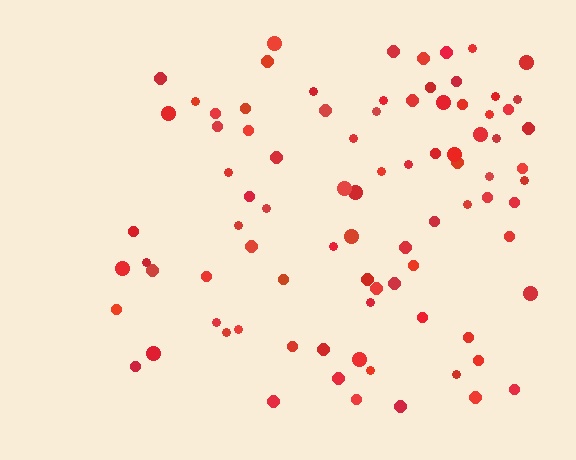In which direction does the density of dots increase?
From left to right, with the right side densest.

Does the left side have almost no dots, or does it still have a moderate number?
Still a moderate number, just noticeably fewer than the right.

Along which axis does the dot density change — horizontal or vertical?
Horizontal.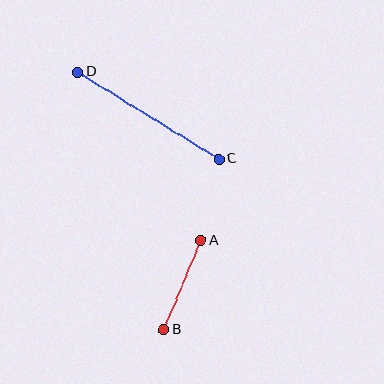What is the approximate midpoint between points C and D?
The midpoint is at approximately (148, 115) pixels.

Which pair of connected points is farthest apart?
Points C and D are farthest apart.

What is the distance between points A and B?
The distance is approximately 97 pixels.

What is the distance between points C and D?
The distance is approximately 166 pixels.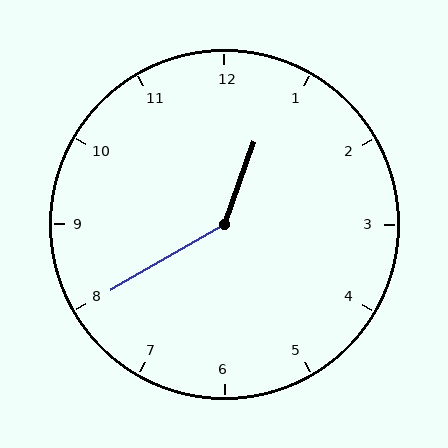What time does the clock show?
12:40.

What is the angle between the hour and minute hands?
Approximately 140 degrees.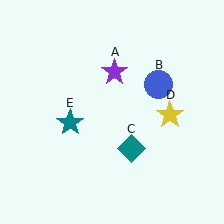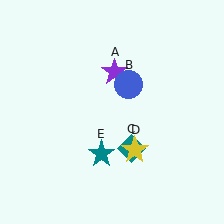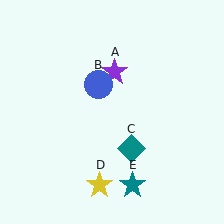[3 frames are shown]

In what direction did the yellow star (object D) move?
The yellow star (object D) moved down and to the left.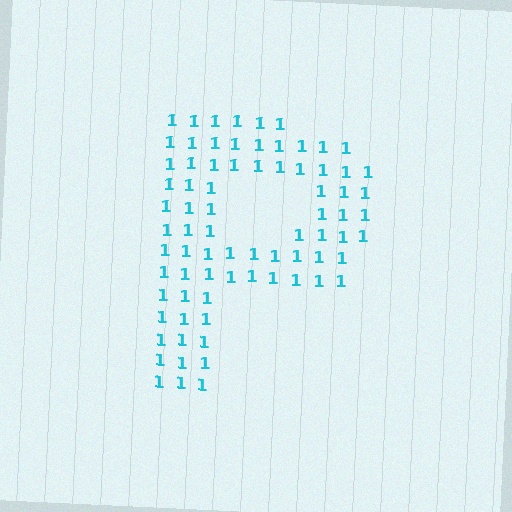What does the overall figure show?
The overall figure shows the letter P.